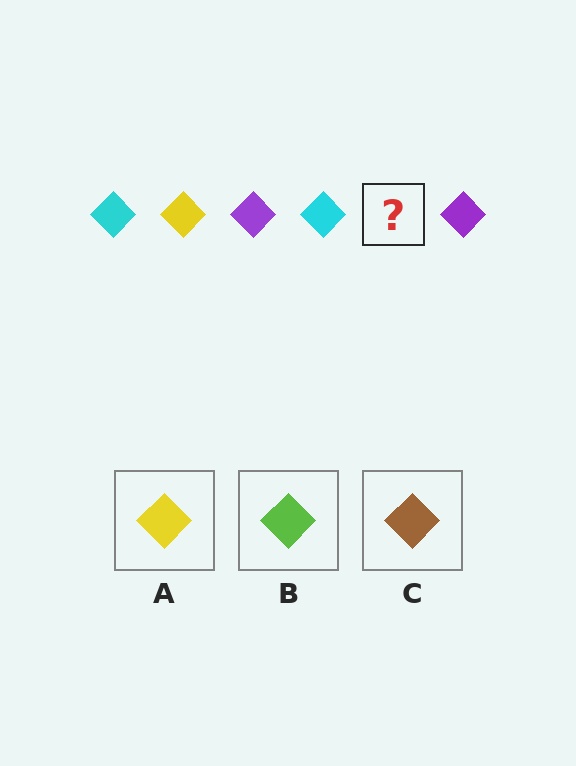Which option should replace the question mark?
Option A.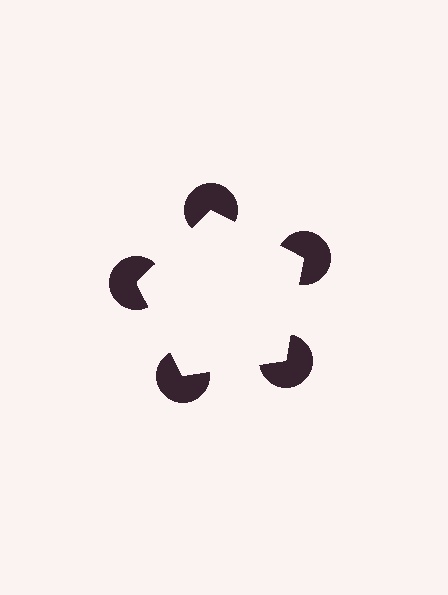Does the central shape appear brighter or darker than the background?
It typically appears slightly brighter than the background, even though no actual brightness change is drawn.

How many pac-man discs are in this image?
There are 5 — one at each vertex of the illusory pentagon.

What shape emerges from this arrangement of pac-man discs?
An illusory pentagon — its edges are inferred from the aligned wedge cuts in the pac-man discs, not physically drawn.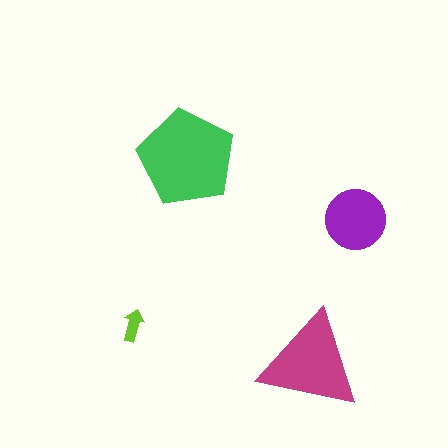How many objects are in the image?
There are 4 objects in the image.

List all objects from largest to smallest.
The green pentagon, the magenta triangle, the purple circle, the lime arrow.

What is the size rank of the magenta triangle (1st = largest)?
2nd.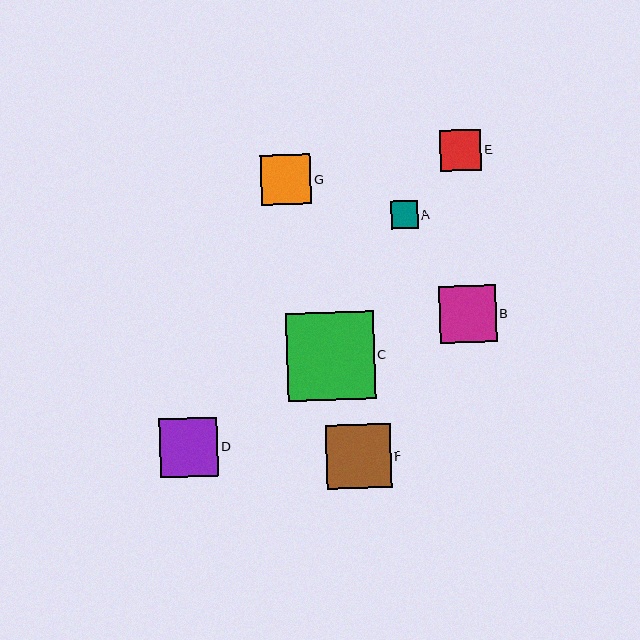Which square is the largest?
Square C is the largest with a size of approximately 88 pixels.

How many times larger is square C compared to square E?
Square C is approximately 2.1 times the size of square E.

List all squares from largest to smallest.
From largest to smallest: C, F, D, B, G, E, A.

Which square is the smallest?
Square A is the smallest with a size of approximately 27 pixels.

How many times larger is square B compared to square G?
Square B is approximately 1.1 times the size of square G.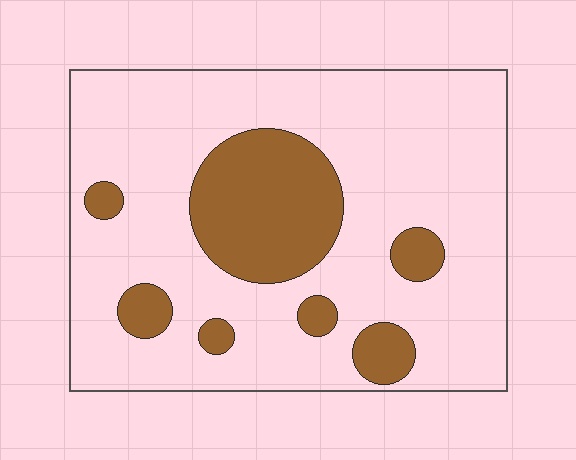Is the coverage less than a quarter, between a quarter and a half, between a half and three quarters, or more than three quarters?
Less than a quarter.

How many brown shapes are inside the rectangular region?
7.